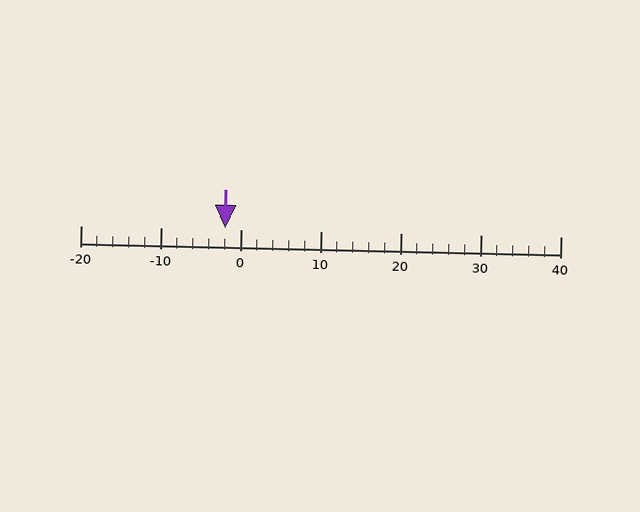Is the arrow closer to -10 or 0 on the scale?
The arrow is closer to 0.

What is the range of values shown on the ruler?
The ruler shows values from -20 to 40.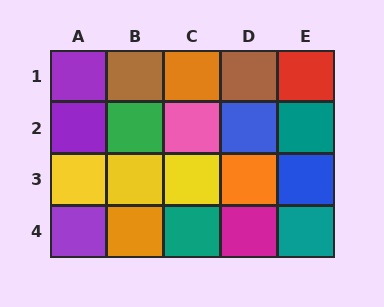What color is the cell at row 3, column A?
Yellow.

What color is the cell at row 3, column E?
Blue.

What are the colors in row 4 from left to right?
Purple, orange, teal, magenta, teal.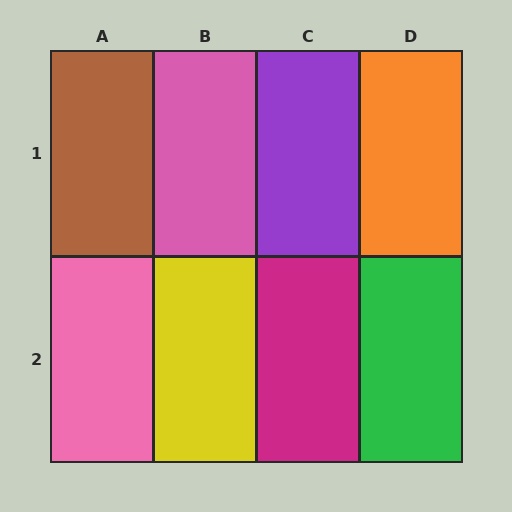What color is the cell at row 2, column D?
Green.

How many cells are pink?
2 cells are pink.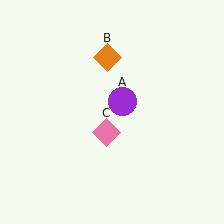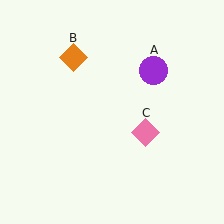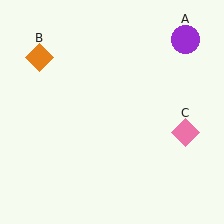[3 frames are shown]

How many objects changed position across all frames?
3 objects changed position: purple circle (object A), orange diamond (object B), pink diamond (object C).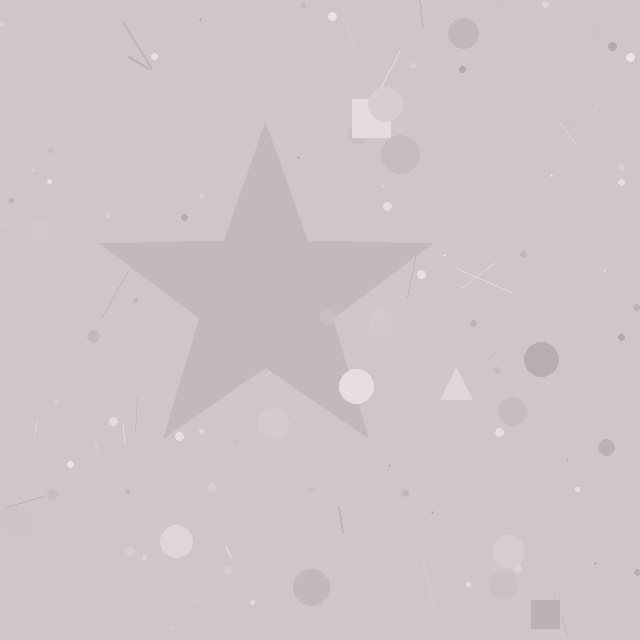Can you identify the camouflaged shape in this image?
The camouflaged shape is a star.